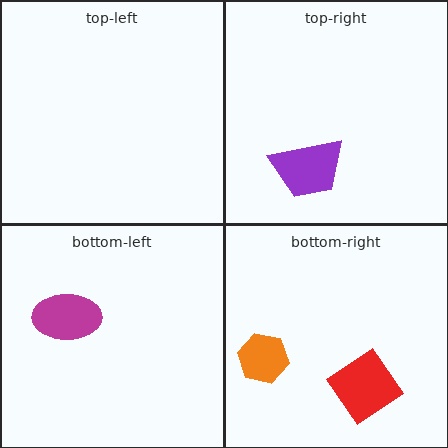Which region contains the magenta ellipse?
The bottom-left region.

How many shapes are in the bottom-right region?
2.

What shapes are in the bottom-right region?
The red diamond, the orange hexagon.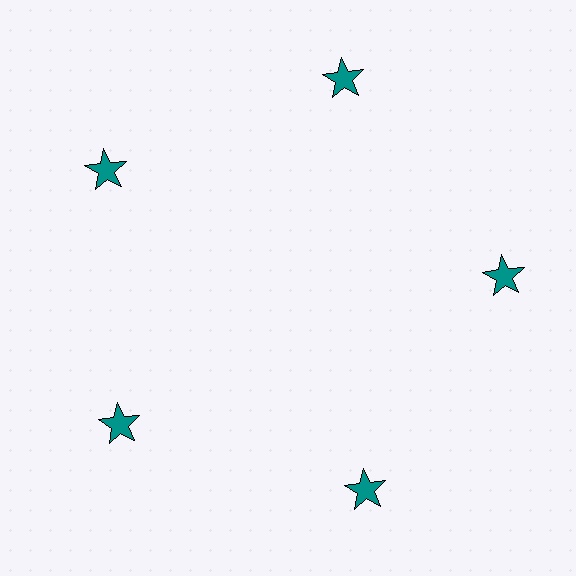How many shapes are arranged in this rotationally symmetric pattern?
There are 5 shapes, arranged in 5 groups of 1.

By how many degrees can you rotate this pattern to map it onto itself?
The pattern maps onto itself every 72 degrees of rotation.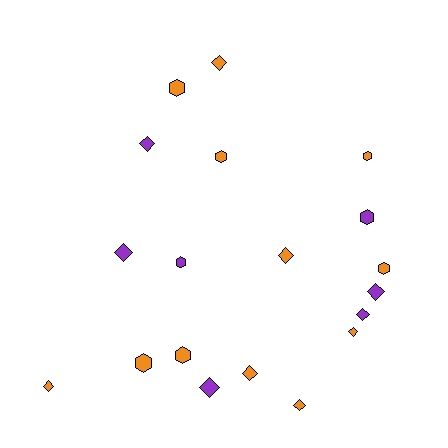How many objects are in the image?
There are 19 objects.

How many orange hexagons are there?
There are 6 orange hexagons.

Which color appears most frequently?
Orange, with 12 objects.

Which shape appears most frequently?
Diamond, with 11 objects.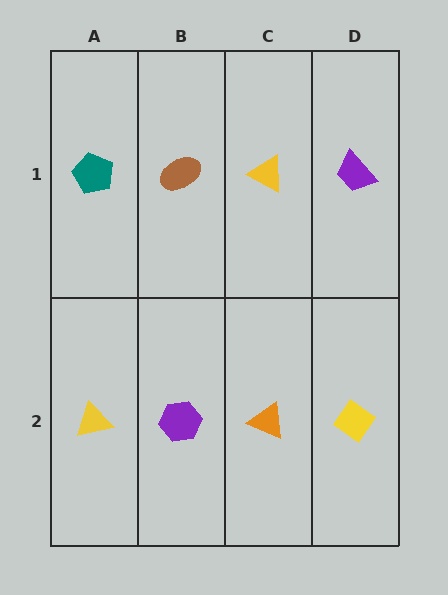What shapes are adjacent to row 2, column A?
A teal pentagon (row 1, column A), a purple hexagon (row 2, column B).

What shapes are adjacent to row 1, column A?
A yellow triangle (row 2, column A), a brown ellipse (row 1, column B).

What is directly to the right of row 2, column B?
An orange triangle.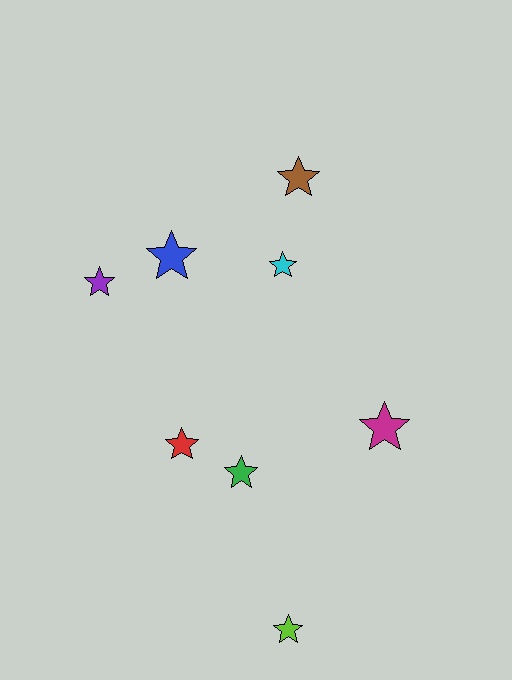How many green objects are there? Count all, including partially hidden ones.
There is 1 green object.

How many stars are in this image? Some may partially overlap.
There are 8 stars.